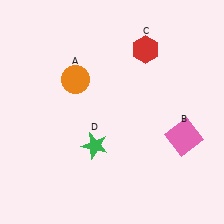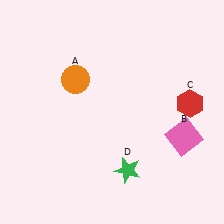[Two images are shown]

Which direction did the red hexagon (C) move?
The red hexagon (C) moved down.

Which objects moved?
The objects that moved are: the red hexagon (C), the green star (D).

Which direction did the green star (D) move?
The green star (D) moved right.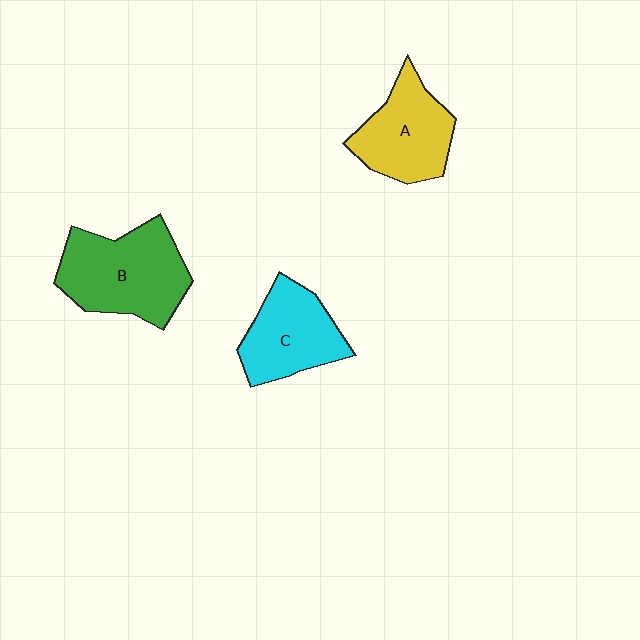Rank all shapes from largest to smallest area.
From largest to smallest: B (green), A (yellow), C (cyan).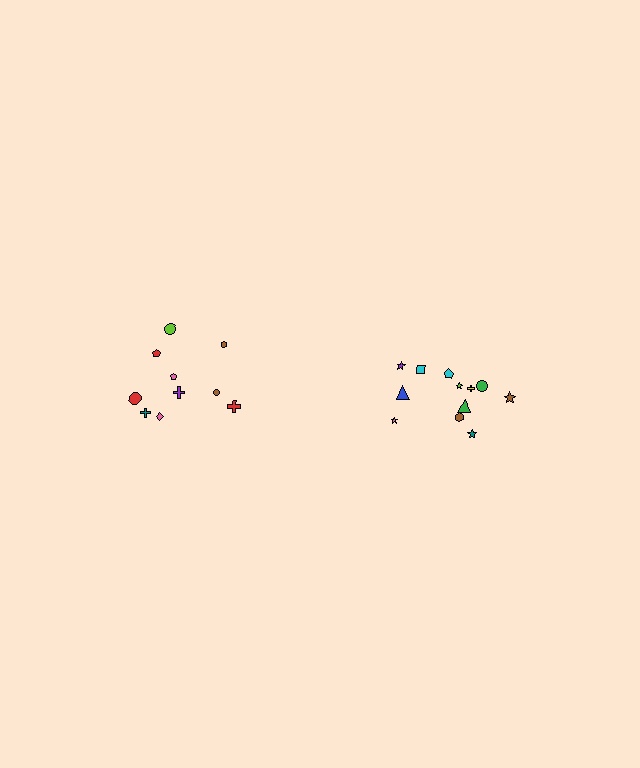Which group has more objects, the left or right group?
The right group.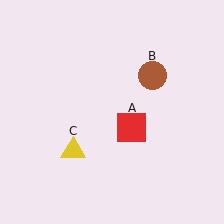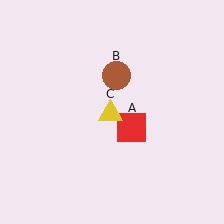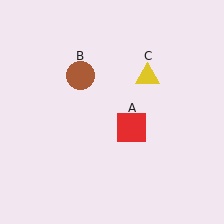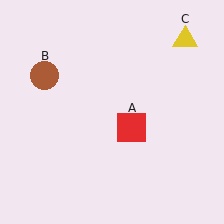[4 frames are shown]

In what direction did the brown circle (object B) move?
The brown circle (object B) moved left.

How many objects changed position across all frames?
2 objects changed position: brown circle (object B), yellow triangle (object C).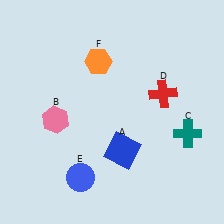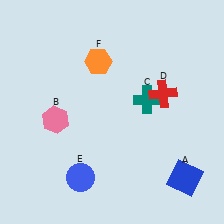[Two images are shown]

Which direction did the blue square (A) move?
The blue square (A) moved right.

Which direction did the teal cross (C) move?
The teal cross (C) moved left.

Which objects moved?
The objects that moved are: the blue square (A), the teal cross (C).